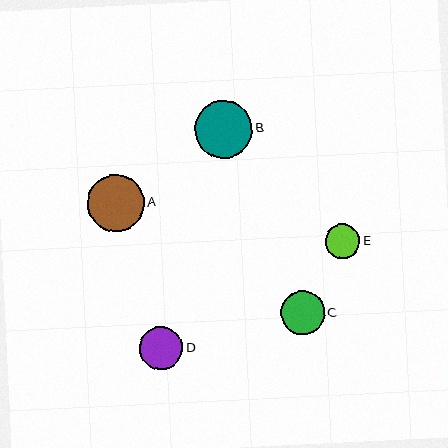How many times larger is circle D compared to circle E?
Circle D is approximately 1.3 times the size of circle E.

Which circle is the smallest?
Circle E is the smallest with a size of approximately 34 pixels.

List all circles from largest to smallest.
From largest to smallest: B, A, C, D, E.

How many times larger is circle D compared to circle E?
Circle D is approximately 1.3 times the size of circle E.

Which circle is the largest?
Circle B is the largest with a size of approximately 58 pixels.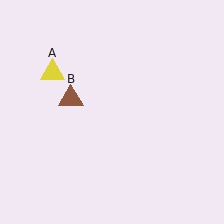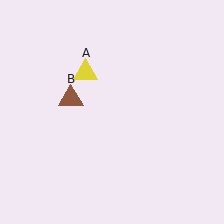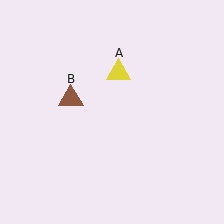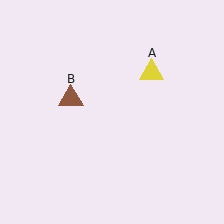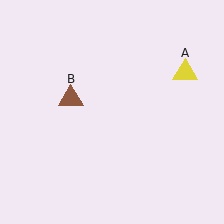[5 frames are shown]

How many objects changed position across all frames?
1 object changed position: yellow triangle (object A).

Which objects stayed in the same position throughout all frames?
Brown triangle (object B) remained stationary.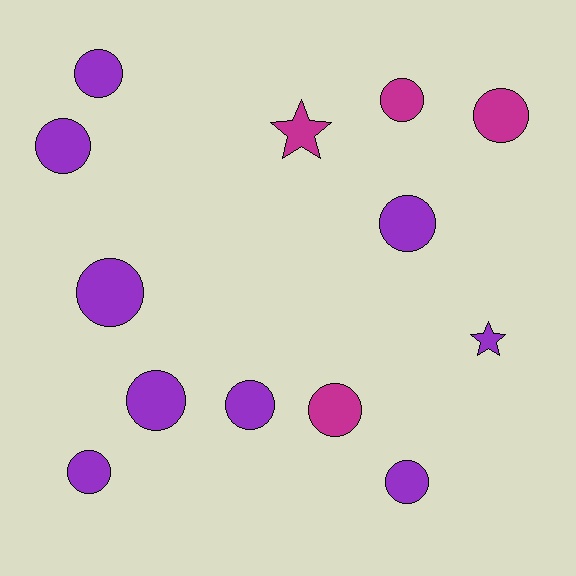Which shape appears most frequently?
Circle, with 11 objects.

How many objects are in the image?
There are 13 objects.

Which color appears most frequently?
Purple, with 9 objects.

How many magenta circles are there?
There are 3 magenta circles.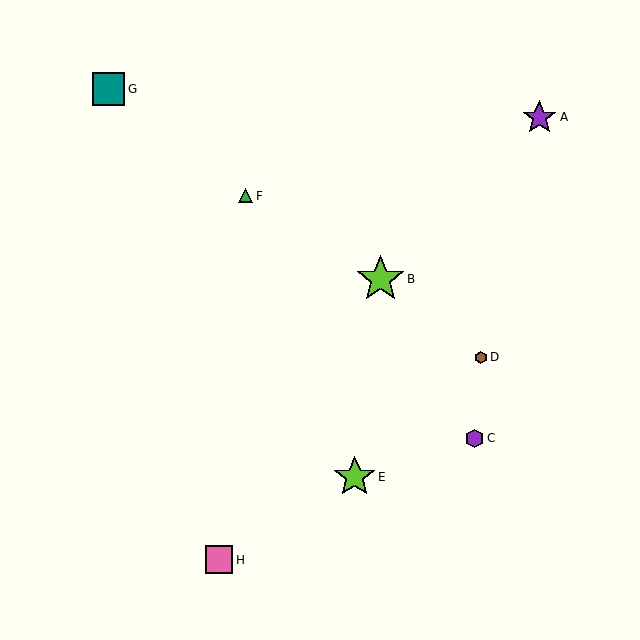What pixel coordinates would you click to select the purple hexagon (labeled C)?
Click at (475, 438) to select the purple hexagon C.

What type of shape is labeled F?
Shape F is a green triangle.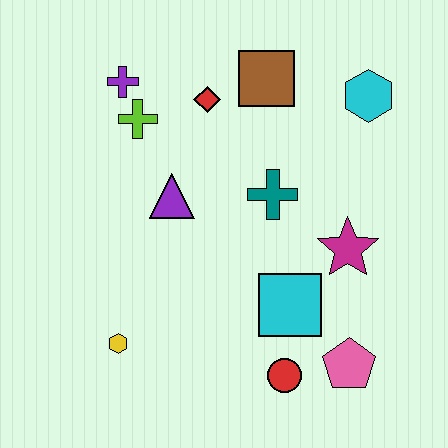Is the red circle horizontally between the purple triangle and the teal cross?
No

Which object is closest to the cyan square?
The red circle is closest to the cyan square.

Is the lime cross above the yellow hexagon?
Yes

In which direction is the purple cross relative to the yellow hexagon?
The purple cross is above the yellow hexagon.